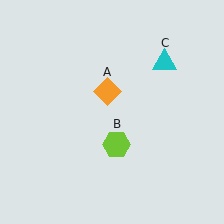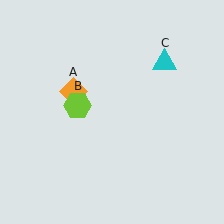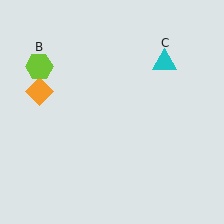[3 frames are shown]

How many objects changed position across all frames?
2 objects changed position: orange diamond (object A), lime hexagon (object B).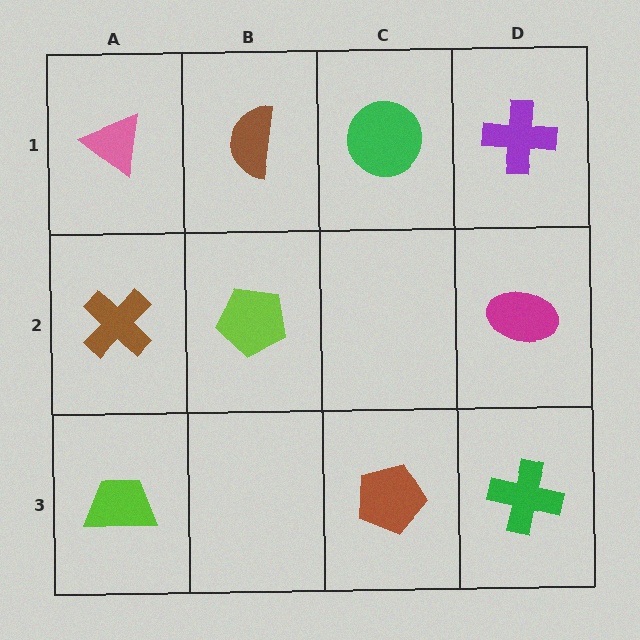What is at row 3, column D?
A green cross.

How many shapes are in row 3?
3 shapes.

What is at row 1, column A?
A pink triangle.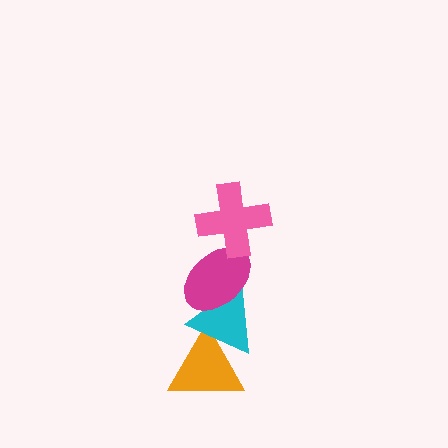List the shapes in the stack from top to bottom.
From top to bottom: the pink cross, the magenta ellipse, the cyan triangle, the orange triangle.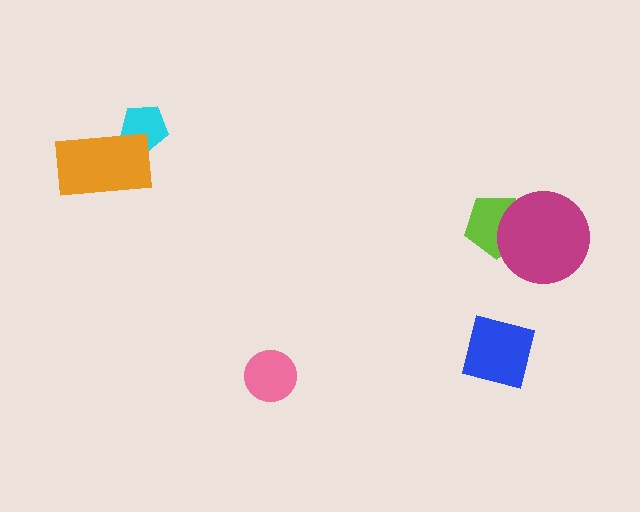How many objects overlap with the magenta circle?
1 object overlaps with the magenta circle.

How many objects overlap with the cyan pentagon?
1 object overlaps with the cyan pentagon.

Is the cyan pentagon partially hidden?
Yes, it is partially covered by another shape.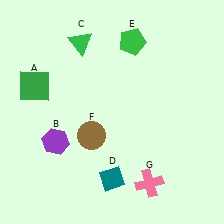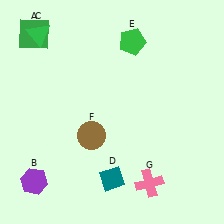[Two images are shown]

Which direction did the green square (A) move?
The green square (A) moved up.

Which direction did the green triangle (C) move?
The green triangle (C) moved left.